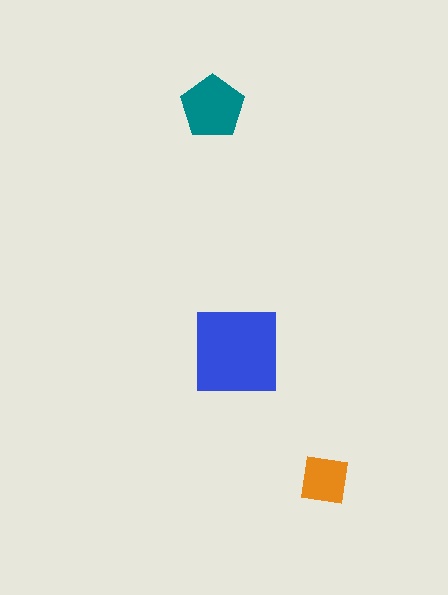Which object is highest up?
The teal pentagon is topmost.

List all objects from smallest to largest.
The orange square, the teal pentagon, the blue square.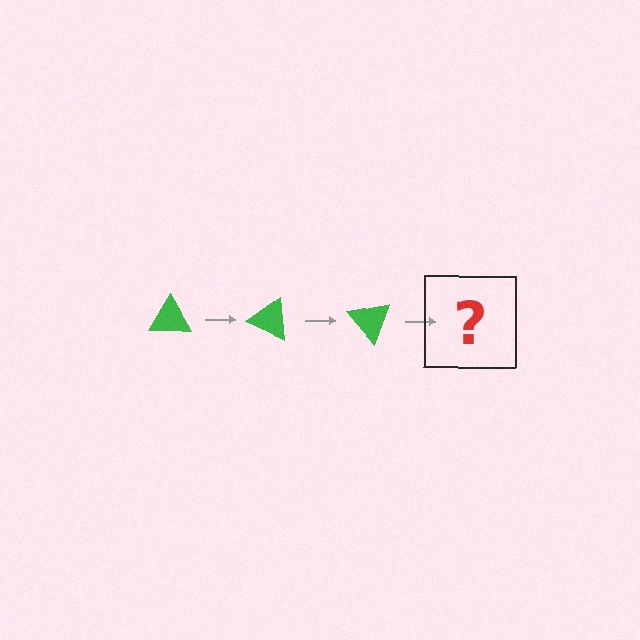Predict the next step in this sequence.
The next step is a green triangle rotated 75 degrees.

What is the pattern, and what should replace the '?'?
The pattern is that the triangle rotates 25 degrees each step. The '?' should be a green triangle rotated 75 degrees.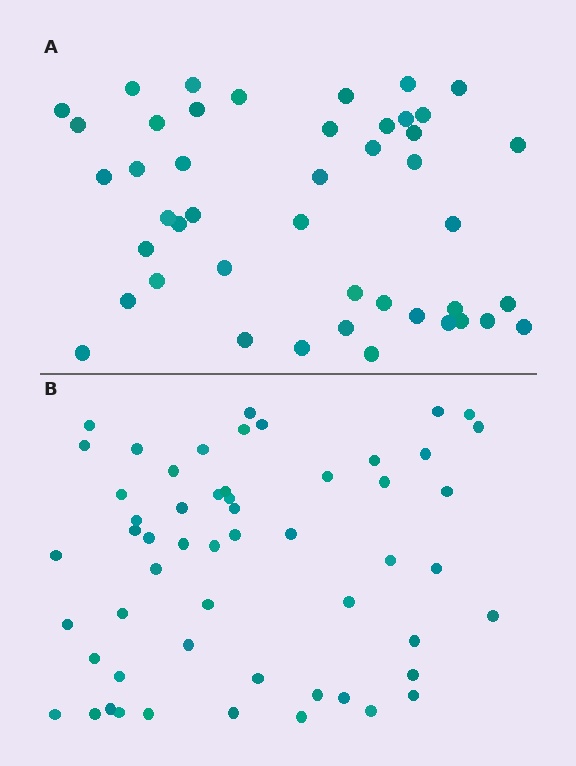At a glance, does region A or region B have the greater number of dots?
Region B (the bottom region) has more dots.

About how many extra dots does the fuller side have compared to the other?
Region B has roughly 10 or so more dots than region A.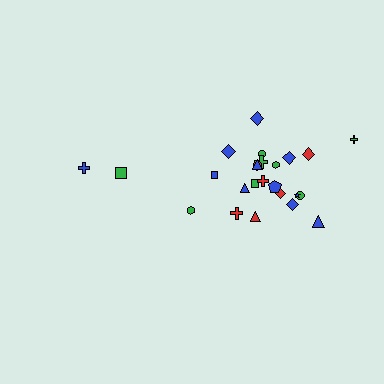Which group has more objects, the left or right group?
The right group.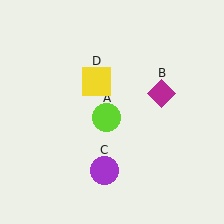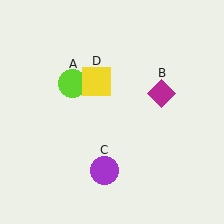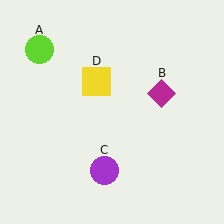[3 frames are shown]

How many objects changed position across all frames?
1 object changed position: lime circle (object A).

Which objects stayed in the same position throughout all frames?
Magenta diamond (object B) and purple circle (object C) and yellow square (object D) remained stationary.